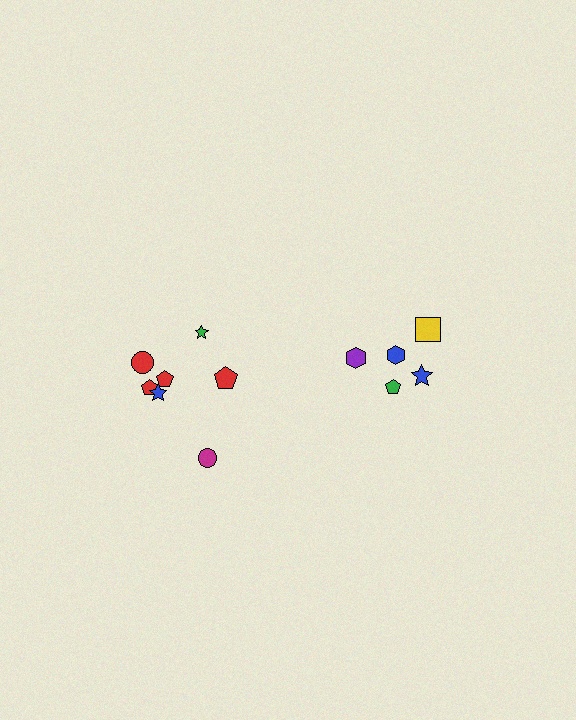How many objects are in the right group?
There are 5 objects.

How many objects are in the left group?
There are 7 objects.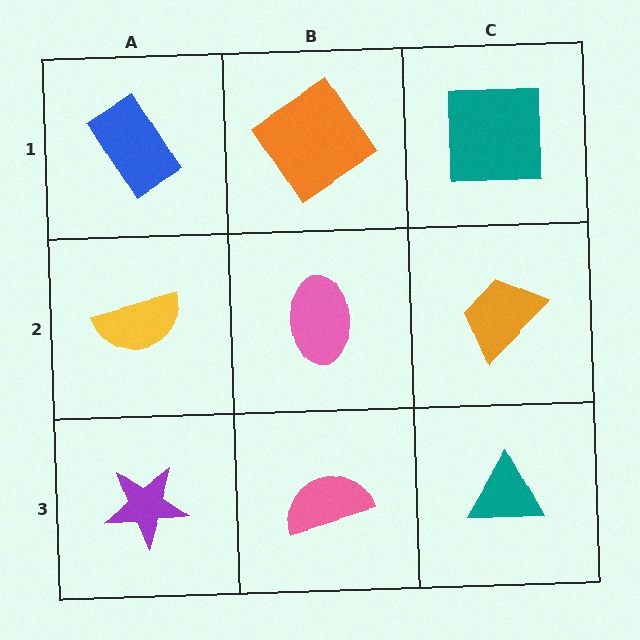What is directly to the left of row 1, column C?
An orange diamond.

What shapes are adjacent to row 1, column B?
A pink ellipse (row 2, column B), a blue rectangle (row 1, column A), a teal square (row 1, column C).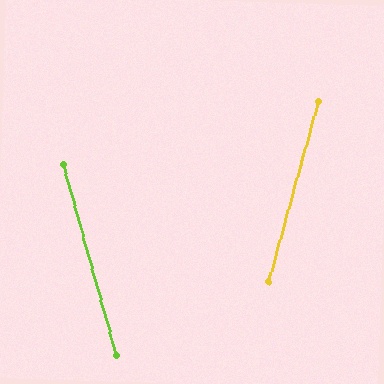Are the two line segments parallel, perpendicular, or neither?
Neither parallel nor perpendicular — they differ by about 31°.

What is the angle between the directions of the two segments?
Approximately 31 degrees.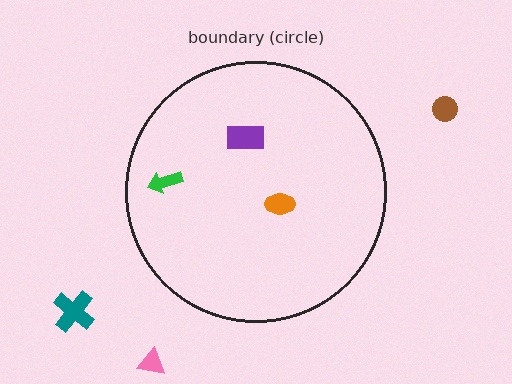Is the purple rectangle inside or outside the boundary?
Inside.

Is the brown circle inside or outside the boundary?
Outside.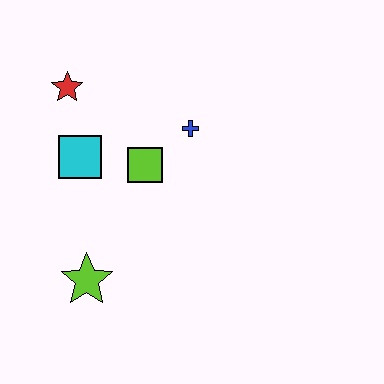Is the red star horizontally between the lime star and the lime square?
No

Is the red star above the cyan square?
Yes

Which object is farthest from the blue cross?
The lime star is farthest from the blue cross.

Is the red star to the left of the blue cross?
Yes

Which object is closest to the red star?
The cyan square is closest to the red star.